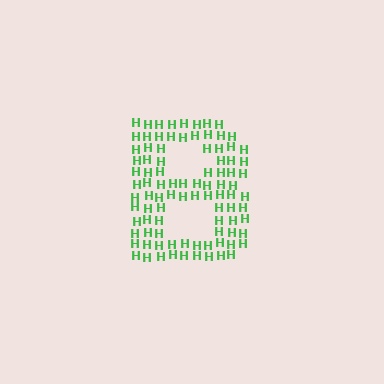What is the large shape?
The large shape is the letter B.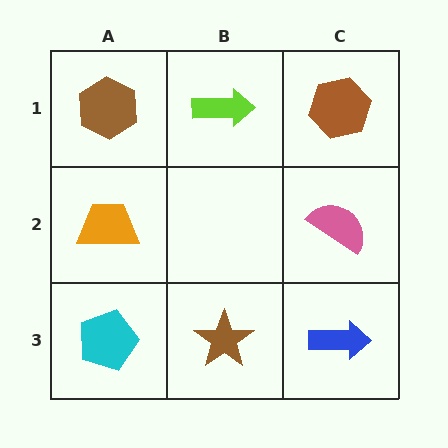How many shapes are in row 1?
3 shapes.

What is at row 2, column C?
A pink semicircle.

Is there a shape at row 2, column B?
No, that cell is empty.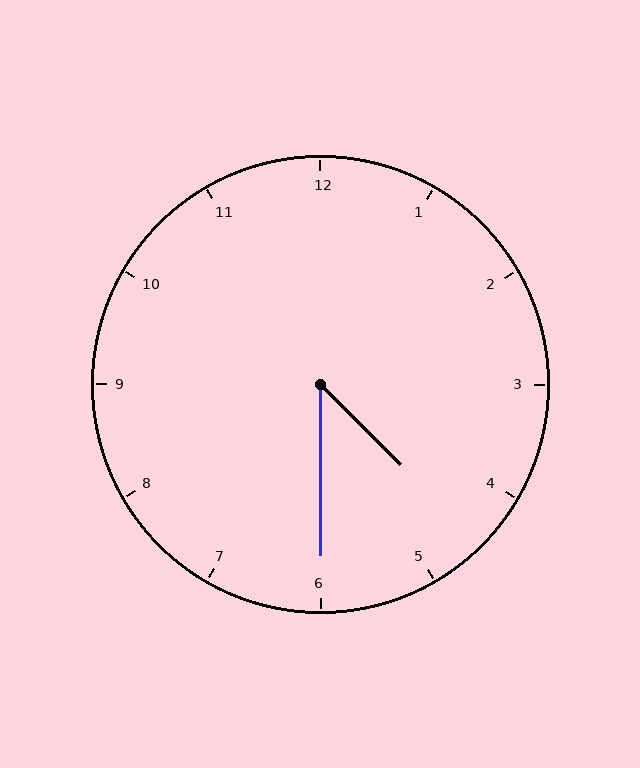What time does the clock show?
4:30.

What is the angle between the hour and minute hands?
Approximately 45 degrees.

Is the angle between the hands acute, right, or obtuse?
It is acute.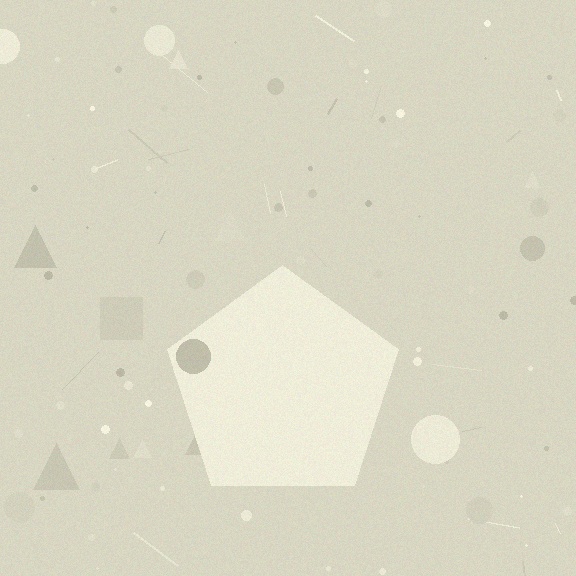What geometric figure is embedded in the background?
A pentagon is embedded in the background.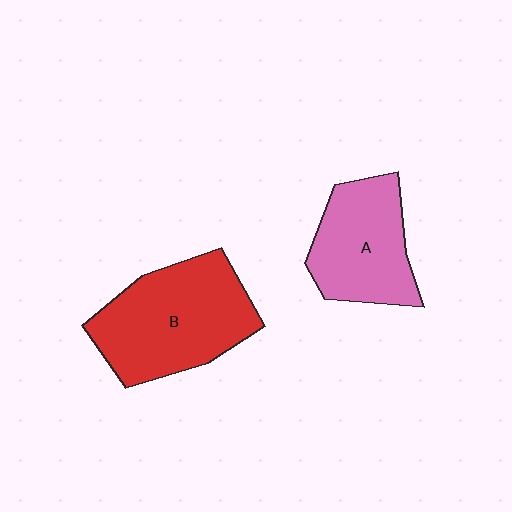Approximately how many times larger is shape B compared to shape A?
Approximately 1.3 times.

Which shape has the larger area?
Shape B (red).